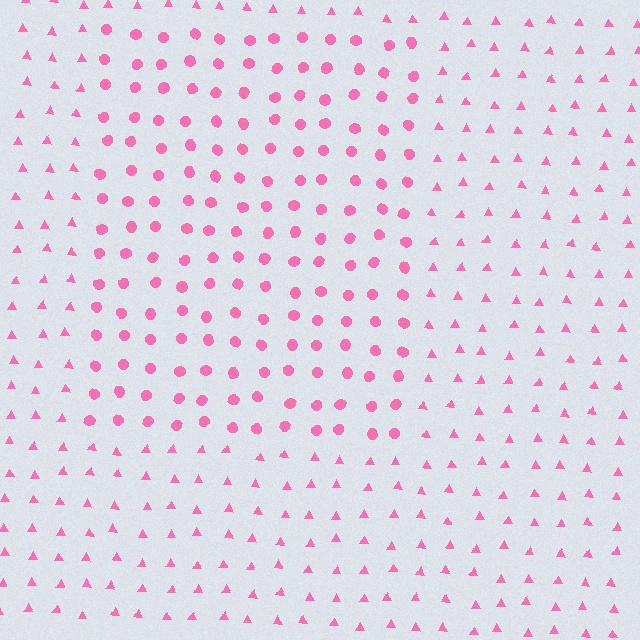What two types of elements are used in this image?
The image uses circles inside the rectangle region and triangles outside it.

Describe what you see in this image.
The image is filled with small pink elements arranged in a uniform grid. A rectangle-shaped region contains circles, while the surrounding area contains triangles. The boundary is defined purely by the change in element shape.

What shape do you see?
I see a rectangle.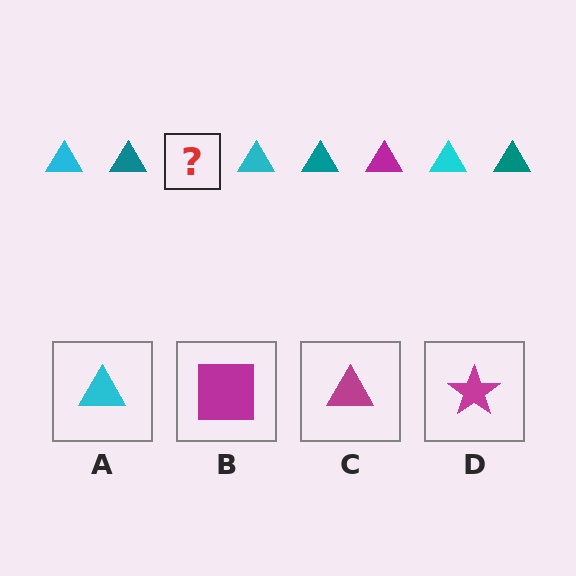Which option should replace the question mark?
Option C.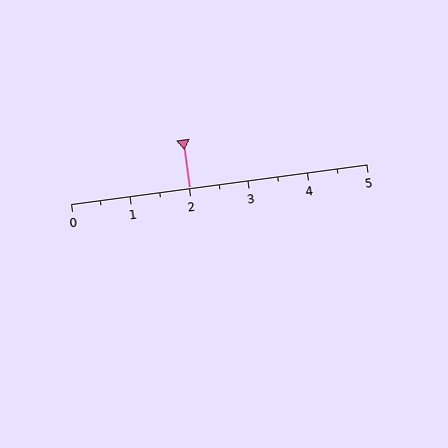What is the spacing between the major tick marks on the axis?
The major ticks are spaced 1 apart.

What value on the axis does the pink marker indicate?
The marker indicates approximately 2.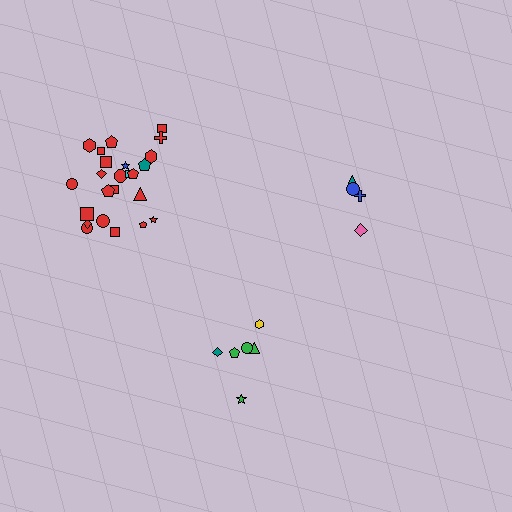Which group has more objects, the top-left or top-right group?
The top-left group.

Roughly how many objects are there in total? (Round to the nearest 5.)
Roughly 35 objects in total.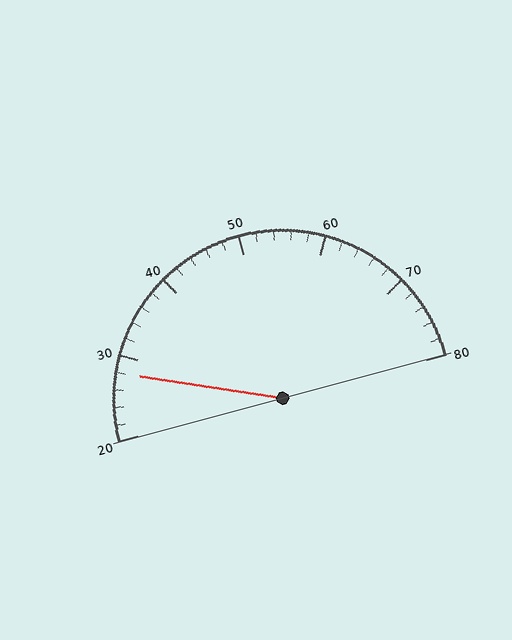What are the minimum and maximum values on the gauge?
The gauge ranges from 20 to 80.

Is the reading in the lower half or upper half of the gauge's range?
The reading is in the lower half of the range (20 to 80).